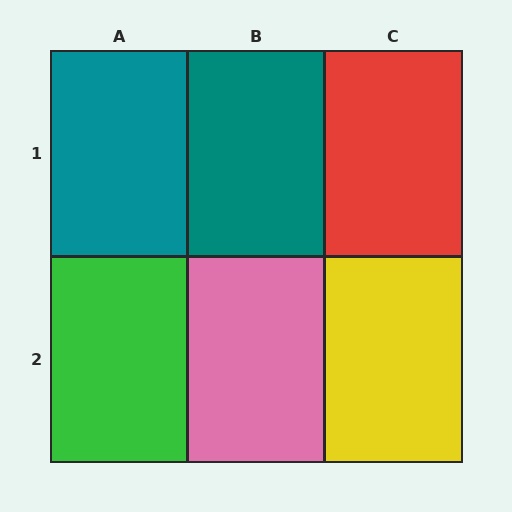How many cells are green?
1 cell is green.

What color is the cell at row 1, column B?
Teal.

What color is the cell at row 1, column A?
Teal.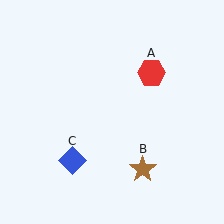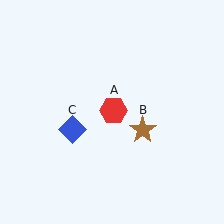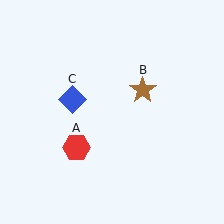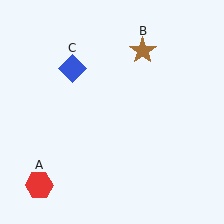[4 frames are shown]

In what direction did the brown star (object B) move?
The brown star (object B) moved up.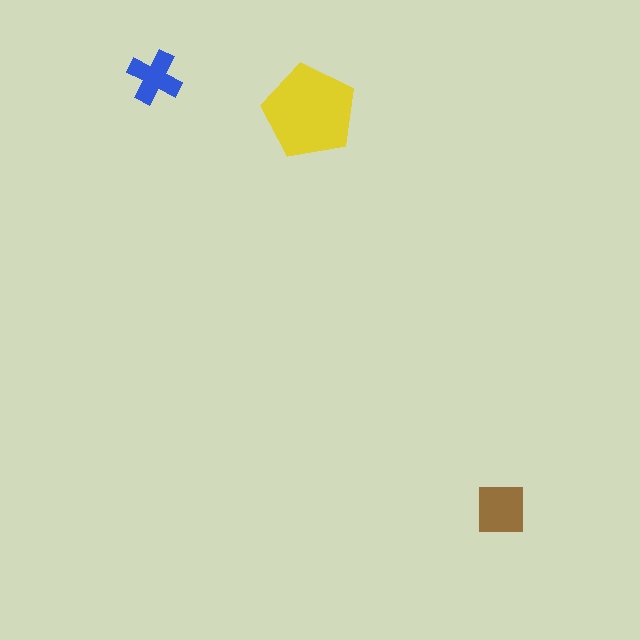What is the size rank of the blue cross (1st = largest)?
3rd.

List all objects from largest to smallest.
The yellow pentagon, the brown square, the blue cross.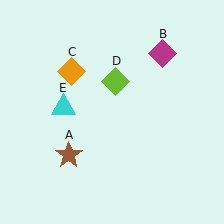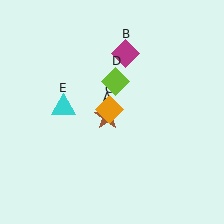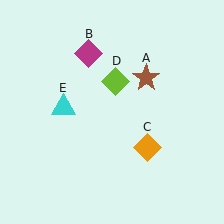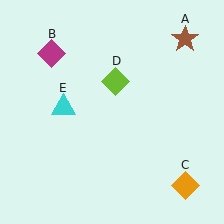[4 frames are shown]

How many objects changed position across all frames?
3 objects changed position: brown star (object A), magenta diamond (object B), orange diamond (object C).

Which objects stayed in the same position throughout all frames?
Lime diamond (object D) and cyan triangle (object E) remained stationary.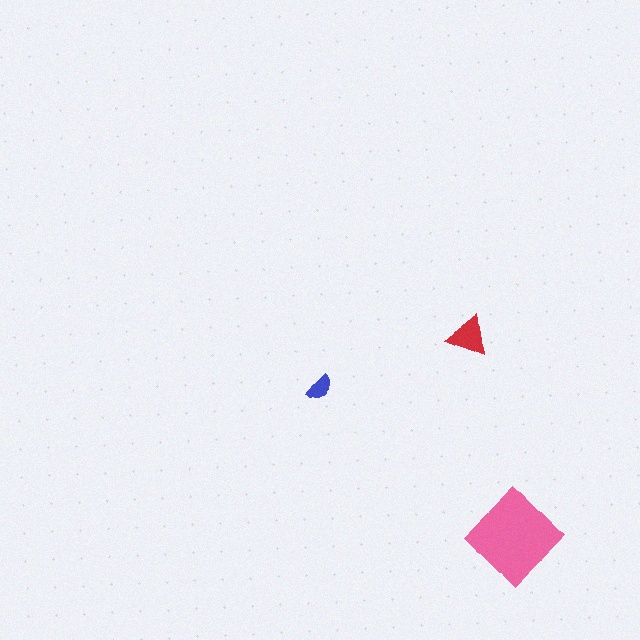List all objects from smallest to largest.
The blue semicircle, the red triangle, the pink diamond.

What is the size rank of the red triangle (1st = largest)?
2nd.